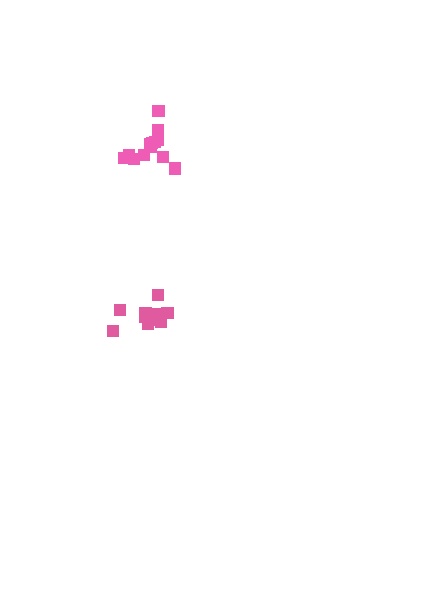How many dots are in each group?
Group 1: 12 dots, Group 2: 14 dots (26 total).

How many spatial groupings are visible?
There are 2 spatial groupings.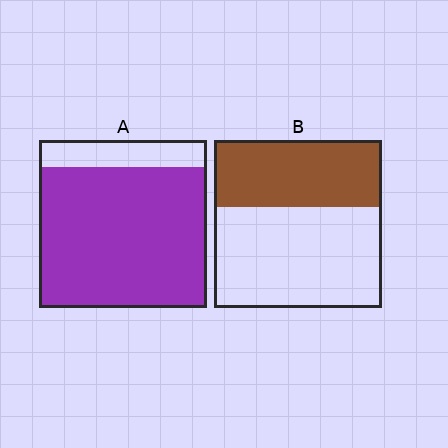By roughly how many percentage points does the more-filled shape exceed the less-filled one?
By roughly 45 percentage points (A over B).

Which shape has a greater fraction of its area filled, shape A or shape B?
Shape A.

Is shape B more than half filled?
No.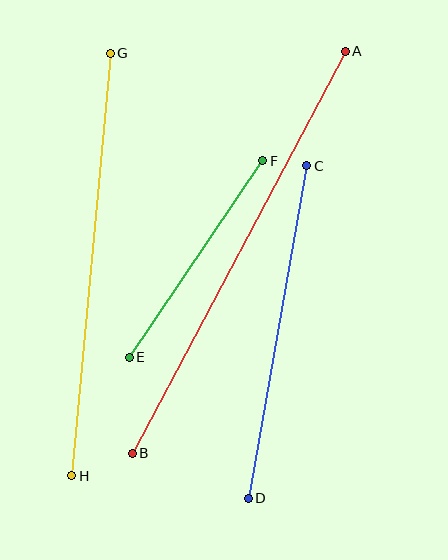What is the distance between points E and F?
The distance is approximately 238 pixels.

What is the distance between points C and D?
The distance is approximately 338 pixels.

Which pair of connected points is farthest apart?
Points A and B are farthest apart.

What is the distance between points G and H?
The distance is approximately 424 pixels.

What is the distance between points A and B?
The distance is approximately 455 pixels.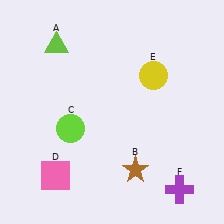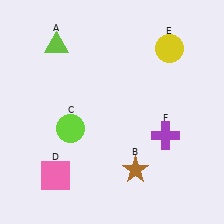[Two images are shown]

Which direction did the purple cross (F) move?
The purple cross (F) moved up.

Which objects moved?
The objects that moved are: the yellow circle (E), the purple cross (F).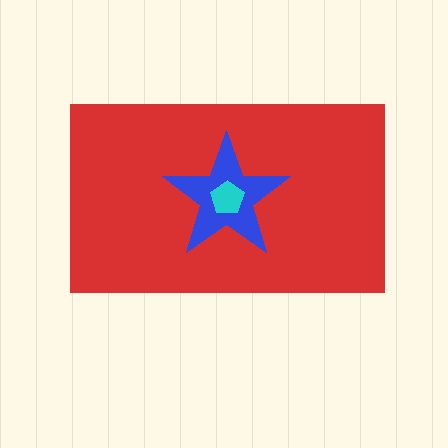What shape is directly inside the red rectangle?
The blue star.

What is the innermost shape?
The cyan pentagon.